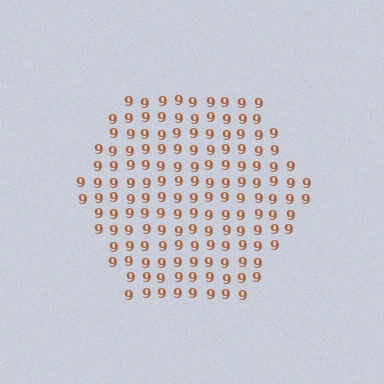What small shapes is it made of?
It is made of small digit 9's.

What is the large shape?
The large shape is a hexagon.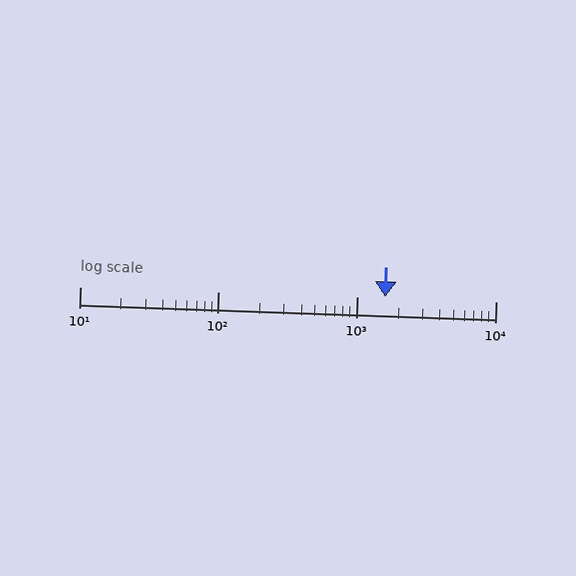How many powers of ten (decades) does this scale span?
The scale spans 3 decades, from 10 to 10000.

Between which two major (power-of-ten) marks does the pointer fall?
The pointer is between 1000 and 10000.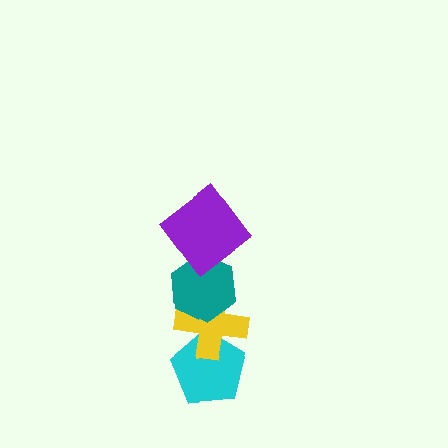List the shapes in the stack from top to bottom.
From top to bottom: the purple diamond, the teal hexagon, the yellow cross, the cyan pentagon.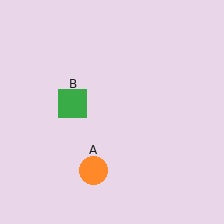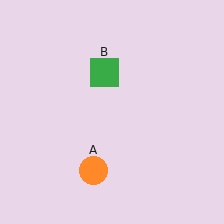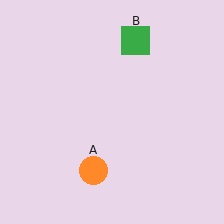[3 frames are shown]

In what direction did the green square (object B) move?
The green square (object B) moved up and to the right.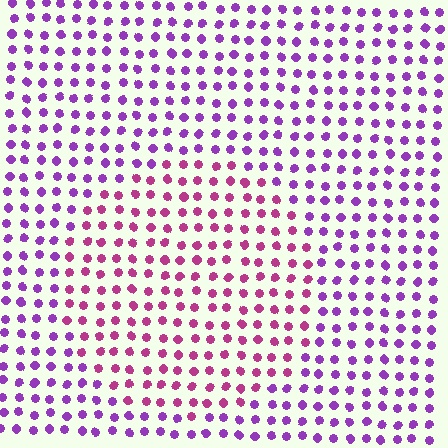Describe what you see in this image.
The image is filled with small purple elements in a uniform arrangement. A circle-shaped region is visible where the elements are tinted to a slightly different hue, forming a subtle color boundary.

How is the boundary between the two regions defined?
The boundary is defined purely by a slight shift in hue (about 39 degrees). Spacing, size, and orientation are identical on both sides.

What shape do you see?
I see a circle.